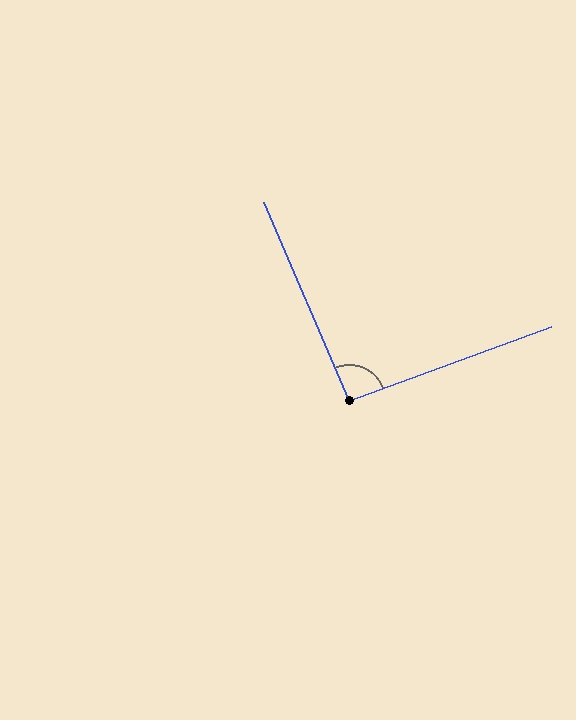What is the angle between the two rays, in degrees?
Approximately 93 degrees.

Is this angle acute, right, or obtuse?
It is approximately a right angle.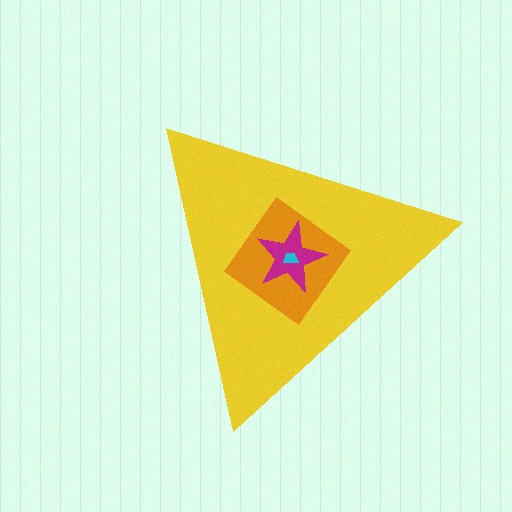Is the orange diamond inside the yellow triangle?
Yes.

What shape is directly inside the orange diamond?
The magenta star.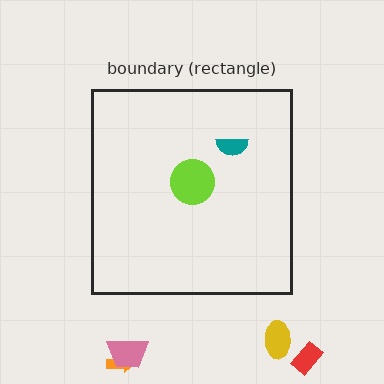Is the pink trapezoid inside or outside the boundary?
Outside.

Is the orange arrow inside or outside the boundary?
Outside.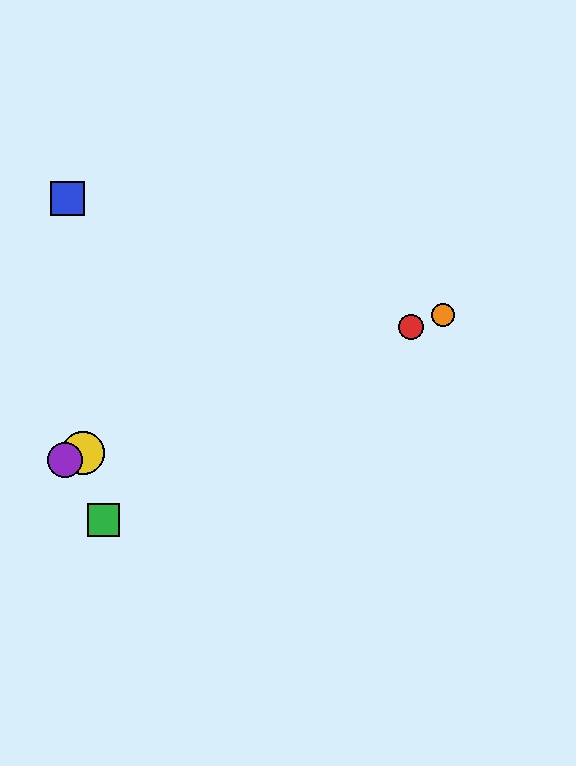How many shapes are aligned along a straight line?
4 shapes (the red circle, the yellow circle, the purple circle, the orange circle) are aligned along a straight line.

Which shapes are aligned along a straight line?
The red circle, the yellow circle, the purple circle, the orange circle are aligned along a straight line.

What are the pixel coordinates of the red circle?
The red circle is at (411, 327).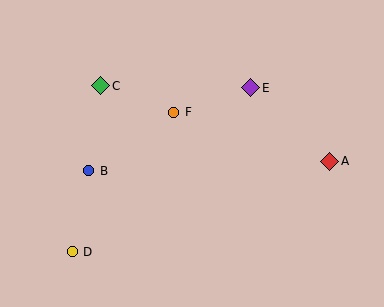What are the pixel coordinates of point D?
Point D is at (72, 252).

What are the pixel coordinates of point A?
Point A is at (330, 161).